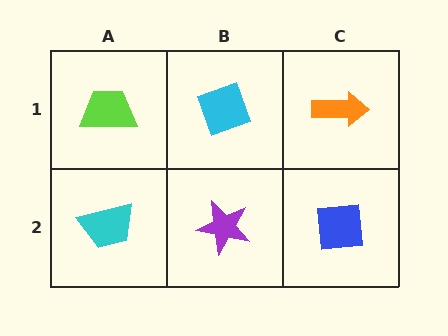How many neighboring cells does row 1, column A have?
2.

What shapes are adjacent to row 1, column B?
A purple star (row 2, column B), a lime trapezoid (row 1, column A), an orange arrow (row 1, column C).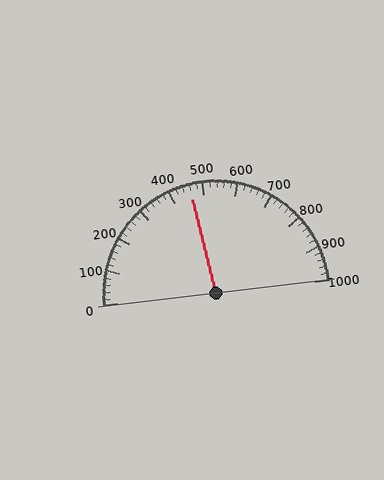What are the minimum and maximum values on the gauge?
The gauge ranges from 0 to 1000.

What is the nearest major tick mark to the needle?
The nearest major tick mark is 500.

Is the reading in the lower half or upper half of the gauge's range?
The reading is in the lower half of the range (0 to 1000).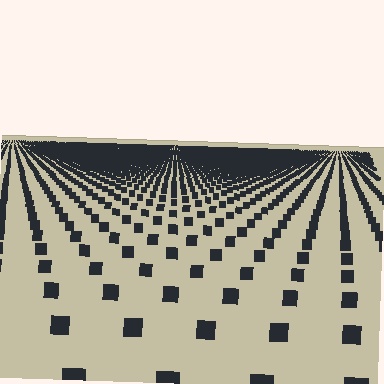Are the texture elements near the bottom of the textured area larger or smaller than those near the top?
Larger. Near the bottom, elements are closer to the viewer and appear at a bigger on-screen size.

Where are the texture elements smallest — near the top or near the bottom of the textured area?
Near the top.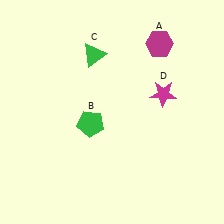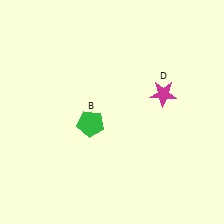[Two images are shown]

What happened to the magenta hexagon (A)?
The magenta hexagon (A) was removed in Image 2. It was in the top-right area of Image 1.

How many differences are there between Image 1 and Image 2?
There are 2 differences between the two images.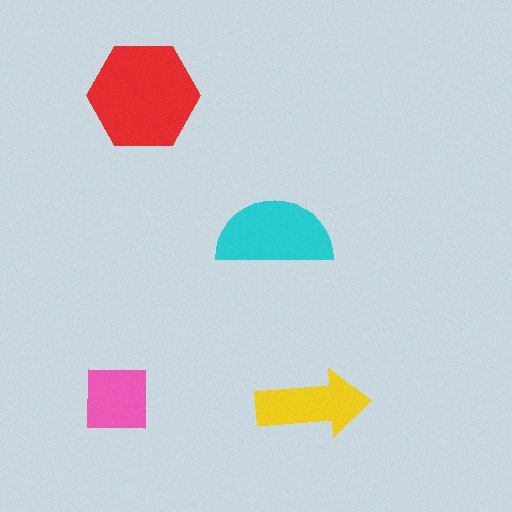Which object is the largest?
The red hexagon.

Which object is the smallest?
The pink square.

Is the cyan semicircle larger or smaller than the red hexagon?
Smaller.